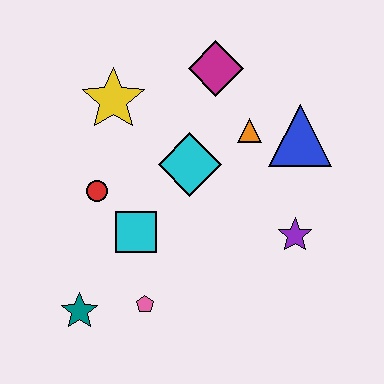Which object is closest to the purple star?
The blue triangle is closest to the purple star.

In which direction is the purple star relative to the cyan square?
The purple star is to the right of the cyan square.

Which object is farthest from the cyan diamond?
The teal star is farthest from the cyan diamond.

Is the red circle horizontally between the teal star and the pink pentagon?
Yes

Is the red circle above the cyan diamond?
No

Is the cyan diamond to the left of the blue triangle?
Yes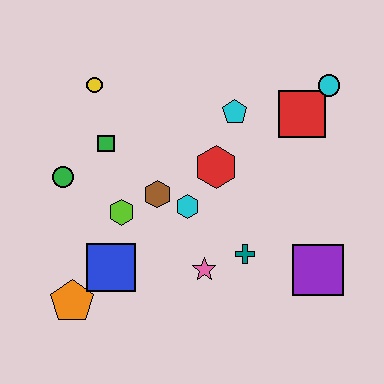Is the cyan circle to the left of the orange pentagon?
No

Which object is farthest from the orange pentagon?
The cyan circle is farthest from the orange pentagon.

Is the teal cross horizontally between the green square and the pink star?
No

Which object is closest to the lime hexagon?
The brown hexagon is closest to the lime hexagon.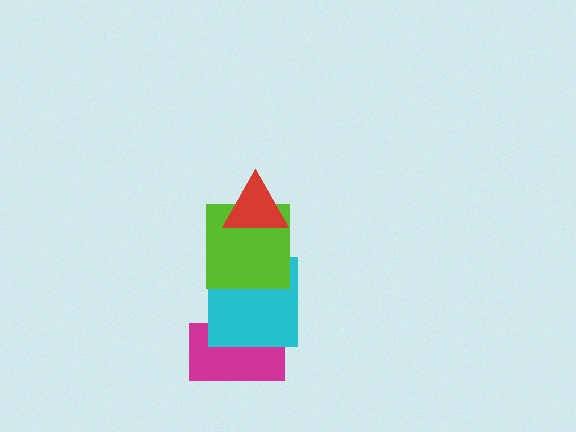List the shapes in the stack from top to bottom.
From top to bottom: the red triangle, the lime square, the cyan square, the magenta rectangle.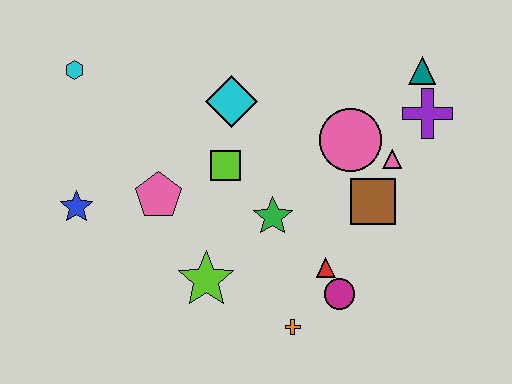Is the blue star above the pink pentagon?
No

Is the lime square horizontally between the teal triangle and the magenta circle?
No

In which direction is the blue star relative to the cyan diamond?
The blue star is to the left of the cyan diamond.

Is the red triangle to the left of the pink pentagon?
No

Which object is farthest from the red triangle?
The cyan hexagon is farthest from the red triangle.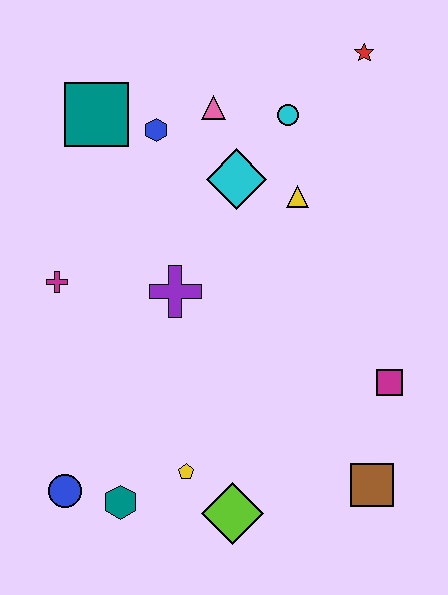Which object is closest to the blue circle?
The teal hexagon is closest to the blue circle.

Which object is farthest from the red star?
The blue circle is farthest from the red star.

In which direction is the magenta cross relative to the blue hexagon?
The magenta cross is below the blue hexagon.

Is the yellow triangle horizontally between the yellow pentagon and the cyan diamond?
No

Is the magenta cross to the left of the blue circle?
Yes